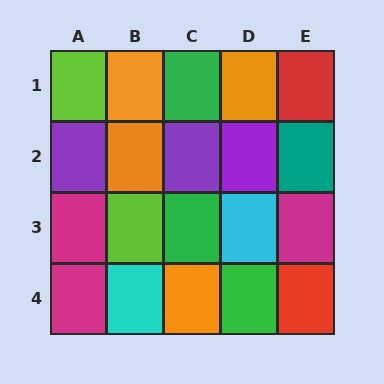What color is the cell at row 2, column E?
Teal.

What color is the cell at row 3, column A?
Magenta.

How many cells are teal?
1 cell is teal.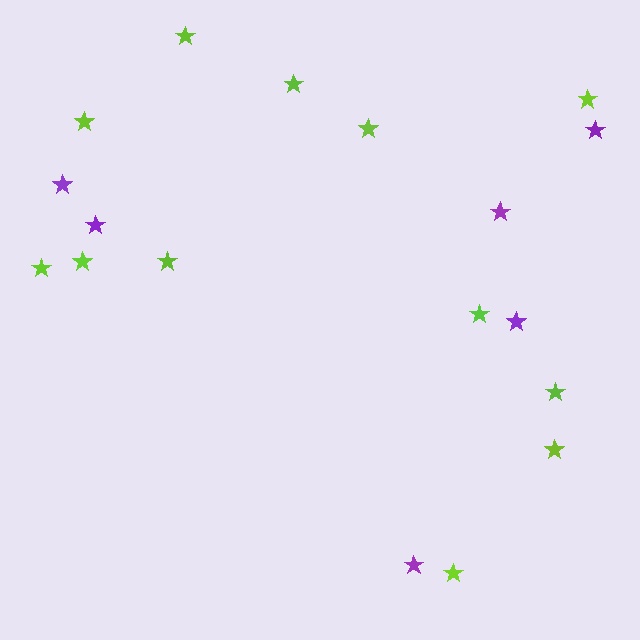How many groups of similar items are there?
There are 2 groups: one group of lime stars (12) and one group of purple stars (6).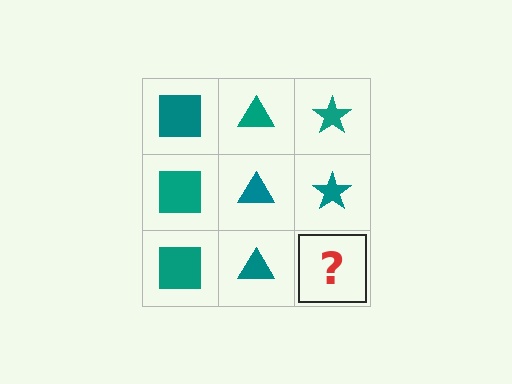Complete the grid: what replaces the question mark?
The question mark should be replaced with a teal star.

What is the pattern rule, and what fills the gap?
The rule is that each column has a consistent shape. The gap should be filled with a teal star.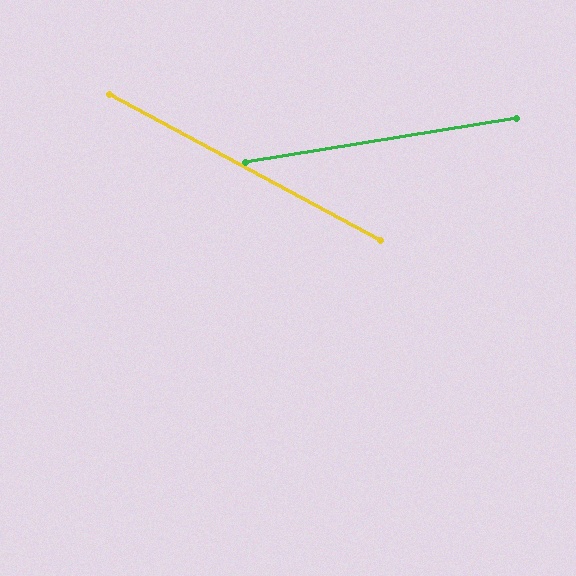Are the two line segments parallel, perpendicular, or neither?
Neither parallel nor perpendicular — they differ by about 37°.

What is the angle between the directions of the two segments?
Approximately 37 degrees.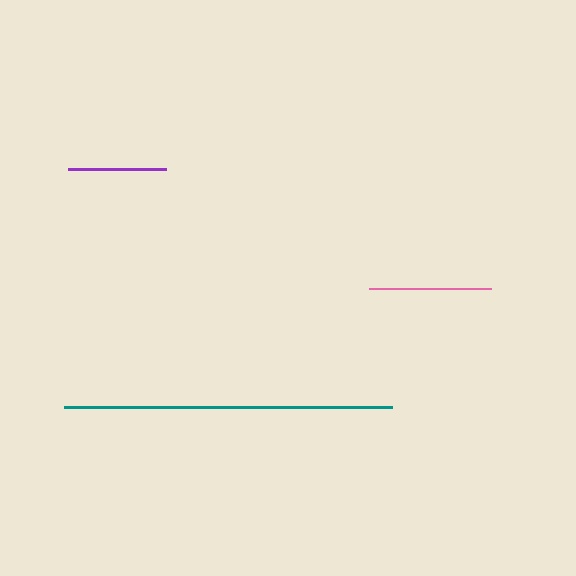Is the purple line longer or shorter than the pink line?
The pink line is longer than the purple line.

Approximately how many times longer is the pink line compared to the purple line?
The pink line is approximately 1.3 times the length of the purple line.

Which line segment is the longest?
The teal line is the longest at approximately 328 pixels.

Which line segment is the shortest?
The purple line is the shortest at approximately 97 pixels.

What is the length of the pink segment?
The pink segment is approximately 122 pixels long.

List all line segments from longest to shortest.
From longest to shortest: teal, pink, purple.